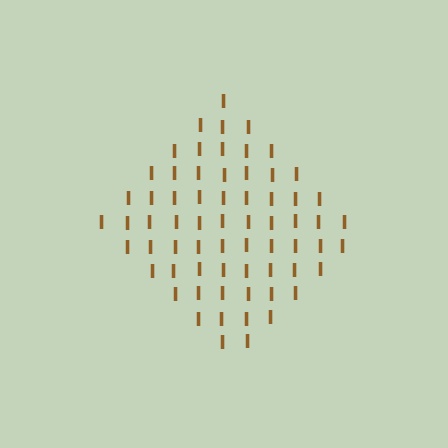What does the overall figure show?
The overall figure shows a diamond.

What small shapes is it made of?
It is made of small letter I's.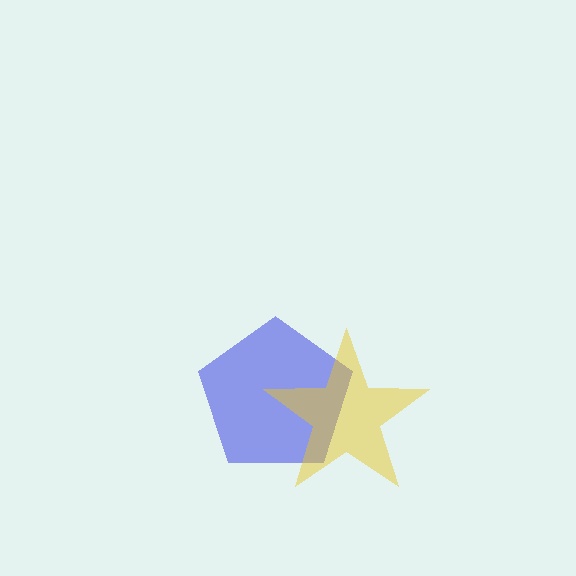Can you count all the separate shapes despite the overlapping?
Yes, there are 2 separate shapes.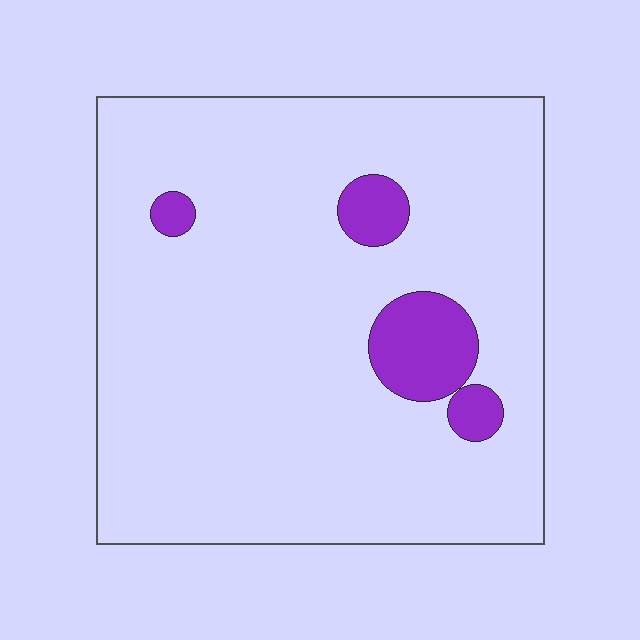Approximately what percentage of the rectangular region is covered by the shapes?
Approximately 10%.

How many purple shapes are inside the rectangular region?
4.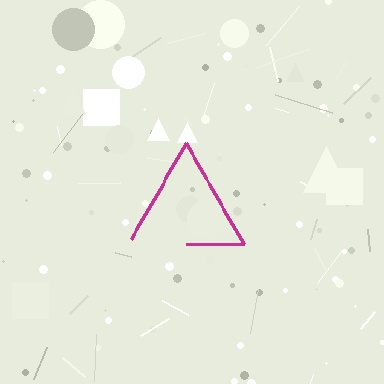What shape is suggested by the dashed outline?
The dashed outline suggests a triangle.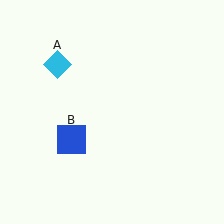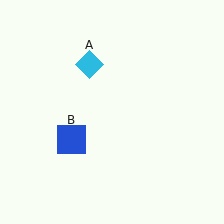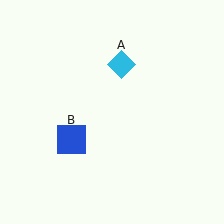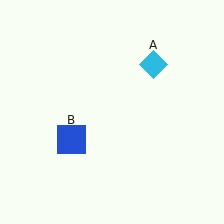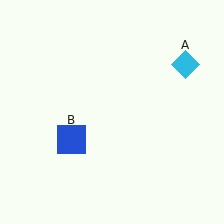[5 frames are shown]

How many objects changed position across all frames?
1 object changed position: cyan diamond (object A).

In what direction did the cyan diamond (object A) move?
The cyan diamond (object A) moved right.